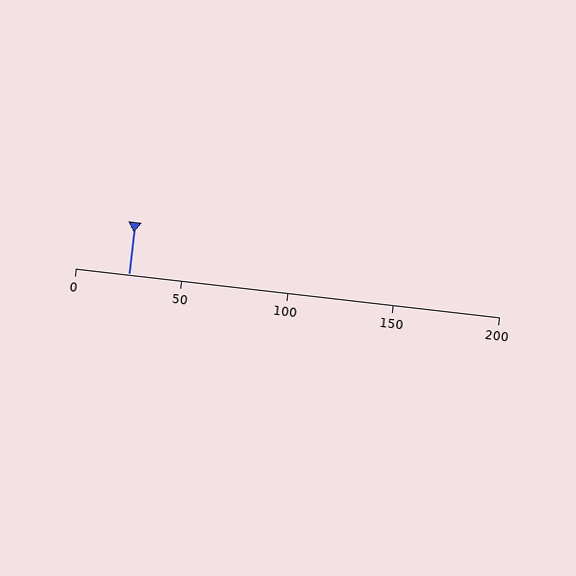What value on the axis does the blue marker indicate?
The marker indicates approximately 25.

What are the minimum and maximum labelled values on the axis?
The axis runs from 0 to 200.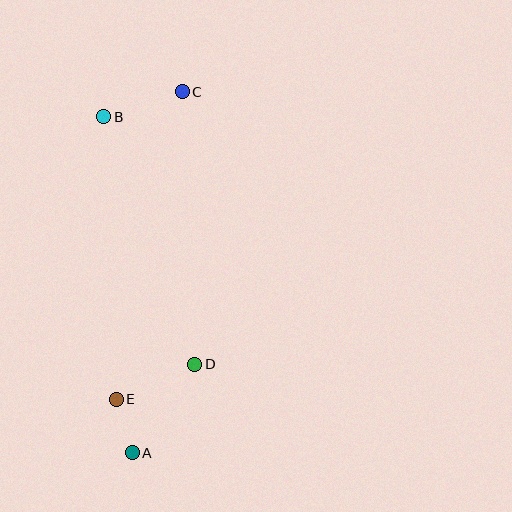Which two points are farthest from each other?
Points A and C are farthest from each other.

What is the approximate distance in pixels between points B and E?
The distance between B and E is approximately 283 pixels.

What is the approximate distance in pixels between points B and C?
The distance between B and C is approximately 82 pixels.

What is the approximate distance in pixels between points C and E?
The distance between C and E is approximately 314 pixels.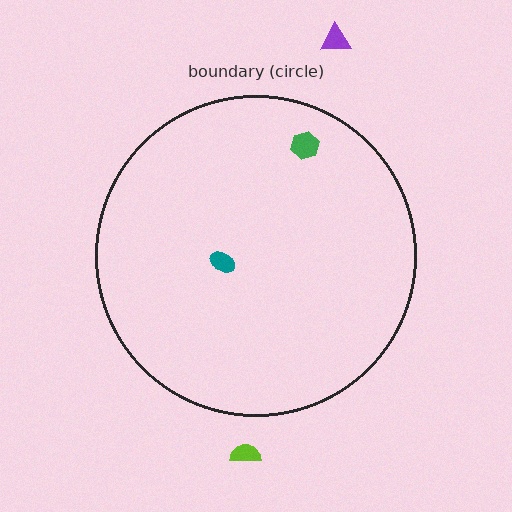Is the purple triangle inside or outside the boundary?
Outside.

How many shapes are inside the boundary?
2 inside, 2 outside.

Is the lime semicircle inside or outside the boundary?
Outside.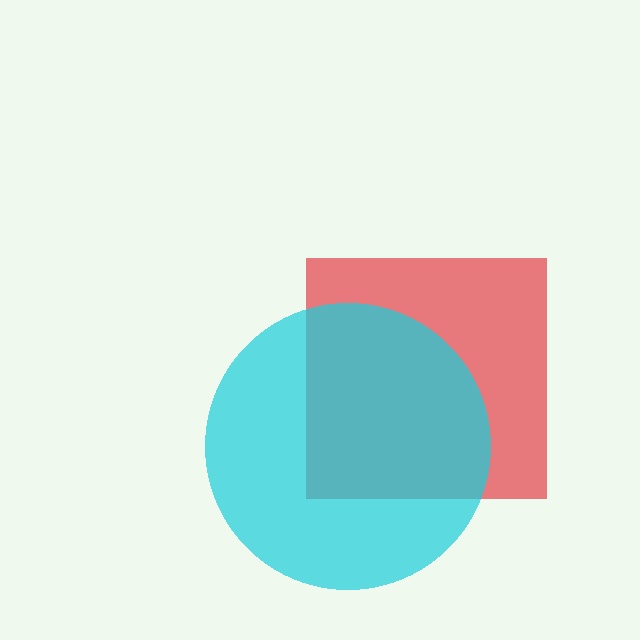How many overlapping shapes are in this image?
There are 2 overlapping shapes in the image.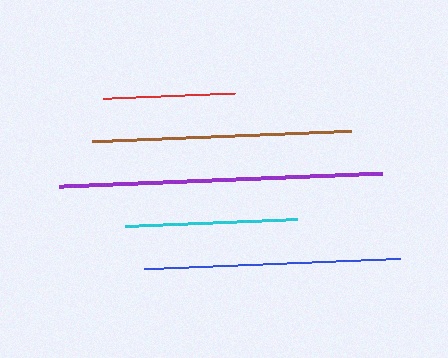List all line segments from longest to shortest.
From longest to shortest: purple, brown, blue, cyan, red.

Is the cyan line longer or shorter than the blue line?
The blue line is longer than the cyan line.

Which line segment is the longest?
The purple line is the longest at approximately 323 pixels.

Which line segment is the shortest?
The red line is the shortest at approximately 132 pixels.